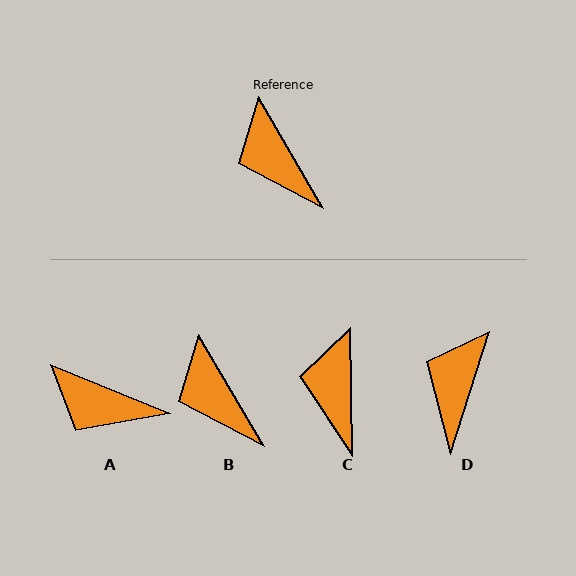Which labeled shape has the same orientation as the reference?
B.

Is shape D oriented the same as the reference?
No, it is off by about 48 degrees.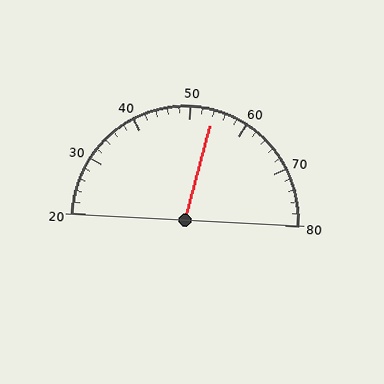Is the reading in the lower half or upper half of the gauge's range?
The reading is in the upper half of the range (20 to 80).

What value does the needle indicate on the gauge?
The needle indicates approximately 54.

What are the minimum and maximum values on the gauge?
The gauge ranges from 20 to 80.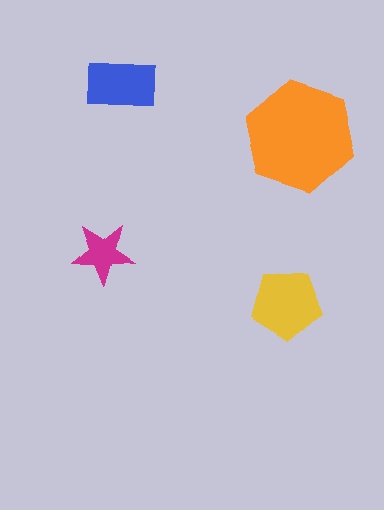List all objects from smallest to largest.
The magenta star, the blue rectangle, the yellow pentagon, the orange hexagon.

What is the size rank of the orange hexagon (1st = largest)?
1st.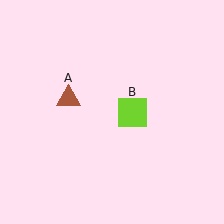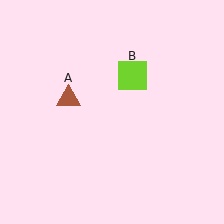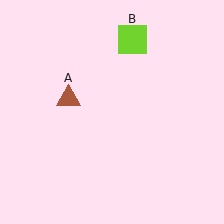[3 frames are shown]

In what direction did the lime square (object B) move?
The lime square (object B) moved up.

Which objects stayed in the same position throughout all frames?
Brown triangle (object A) remained stationary.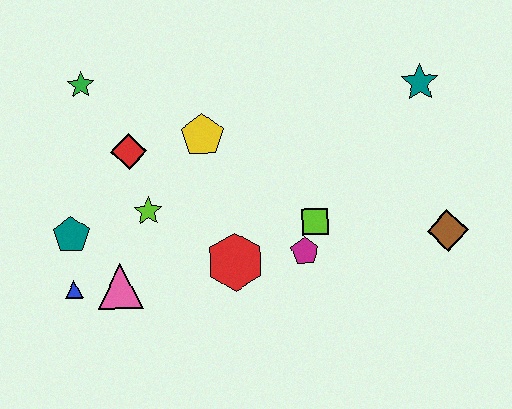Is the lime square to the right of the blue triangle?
Yes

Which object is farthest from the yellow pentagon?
The brown diamond is farthest from the yellow pentagon.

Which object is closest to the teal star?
The brown diamond is closest to the teal star.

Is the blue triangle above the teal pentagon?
No